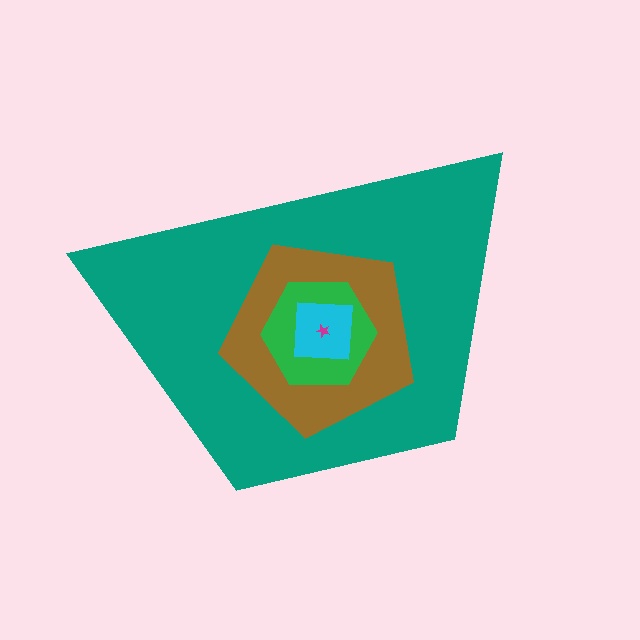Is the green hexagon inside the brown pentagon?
Yes.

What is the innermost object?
The magenta star.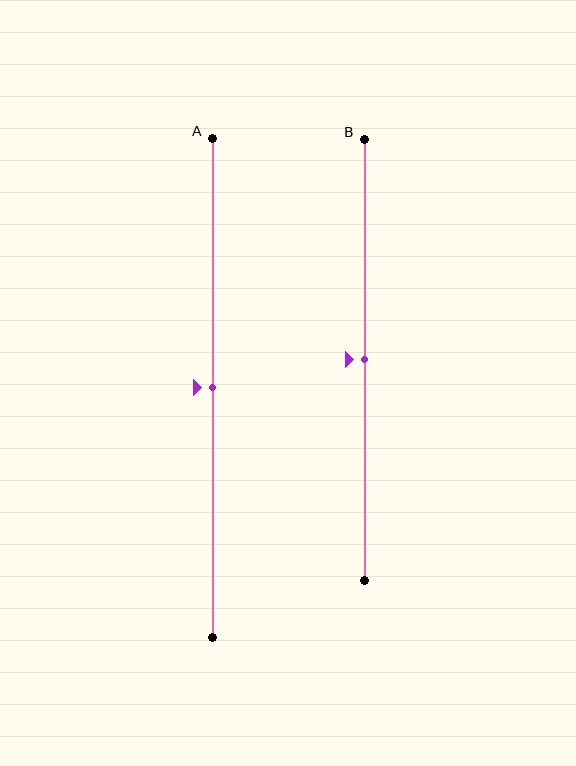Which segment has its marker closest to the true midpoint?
Segment A has its marker closest to the true midpoint.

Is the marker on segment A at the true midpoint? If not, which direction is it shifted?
Yes, the marker on segment A is at the true midpoint.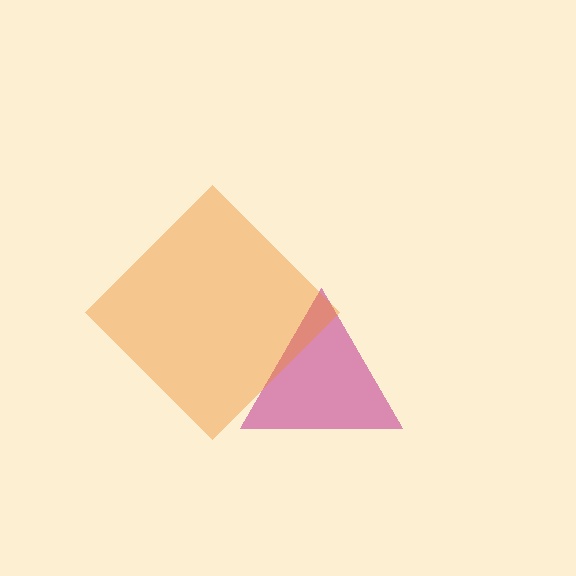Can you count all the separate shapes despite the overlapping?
Yes, there are 2 separate shapes.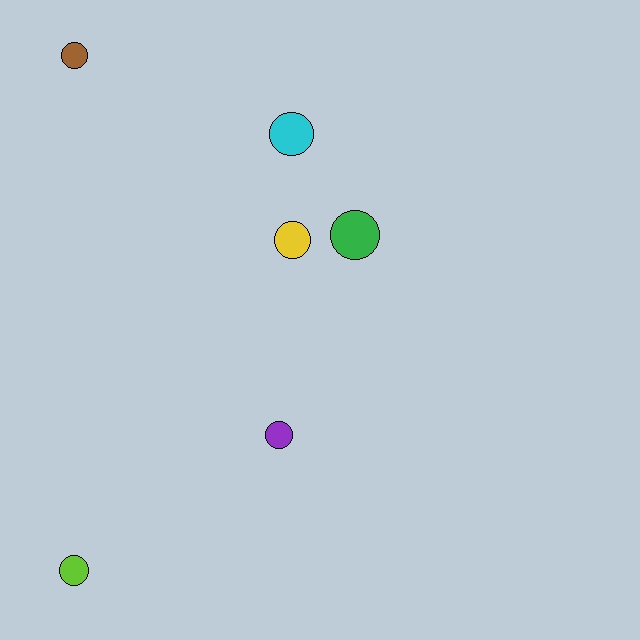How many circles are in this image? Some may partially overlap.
There are 6 circles.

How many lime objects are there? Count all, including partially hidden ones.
There is 1 lime object.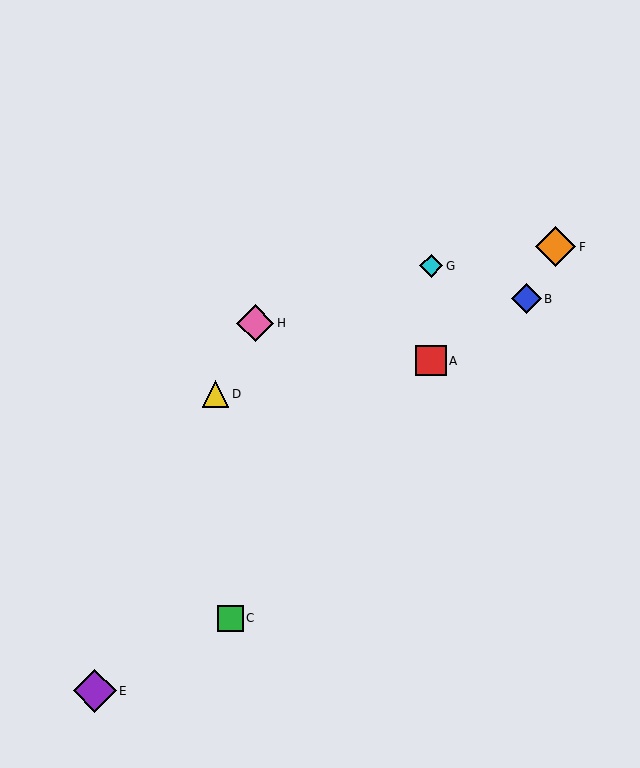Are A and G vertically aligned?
Yes, both are at x≈431.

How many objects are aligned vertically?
2 objects (A, G) are aligned vertically.